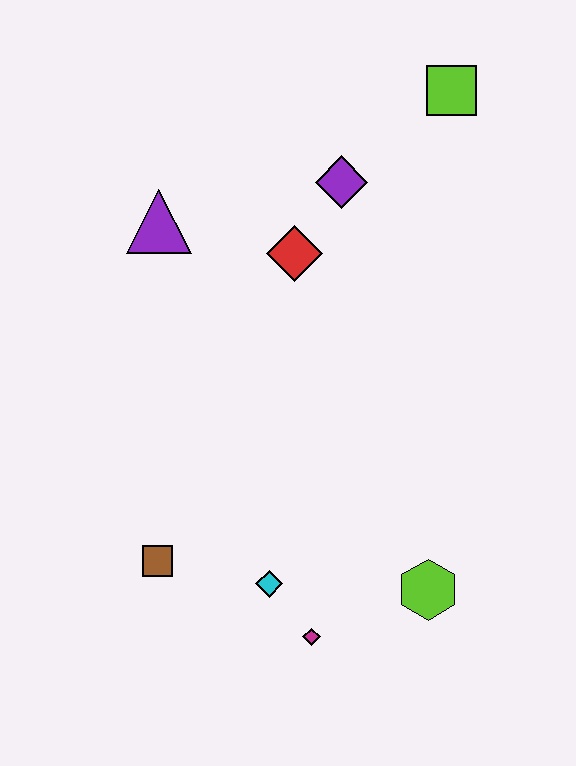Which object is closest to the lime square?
The purple diamond is closest to the lime square.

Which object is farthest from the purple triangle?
The lime hexagon is farthest from the purple triangle.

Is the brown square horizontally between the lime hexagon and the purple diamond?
No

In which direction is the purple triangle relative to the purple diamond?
The purple triangle is to the left of the purple diamond.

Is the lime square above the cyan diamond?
Yes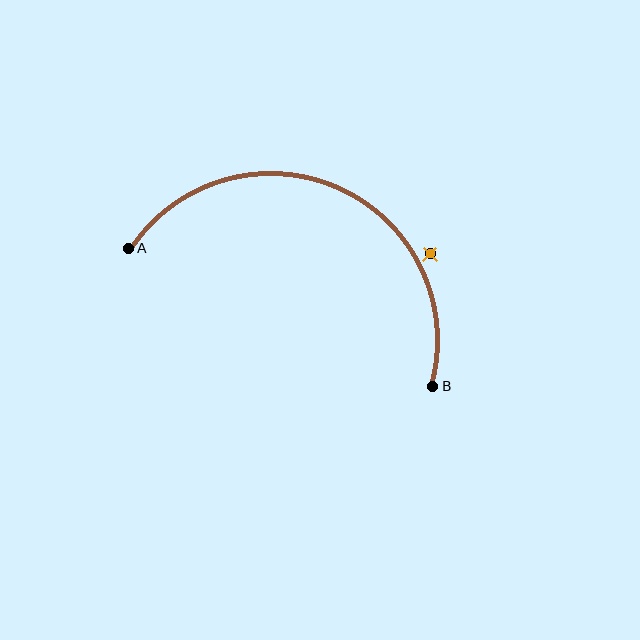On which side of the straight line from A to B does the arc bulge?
The arc bulges above the straight line connecting A and B.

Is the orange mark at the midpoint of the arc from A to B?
No — the orange mark does not lie on the arc at all. It sits slightly outside the curve.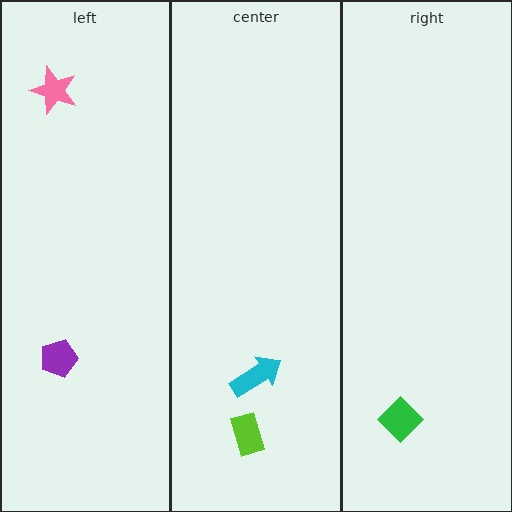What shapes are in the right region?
The green diamond.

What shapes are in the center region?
The lime rectangle, the cyan arrow.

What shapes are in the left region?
The purple pentagon, the pink star.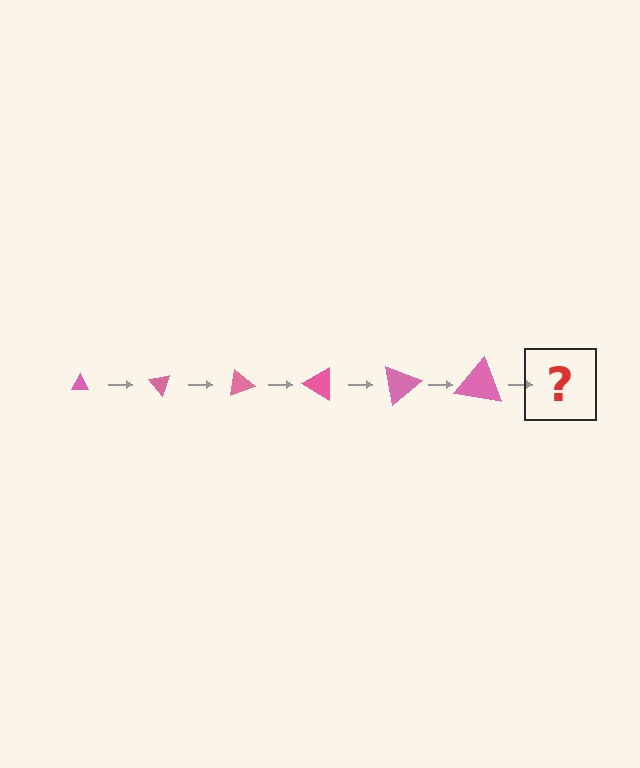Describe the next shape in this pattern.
It should be a triangle, larger than the previous one and rotated 300 degrees from the start.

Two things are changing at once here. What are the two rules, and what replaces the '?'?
The two rules are that the triangle grows larger each step and it rotates 50 degrees each step. The '?' should be a triangle, larger than the previous one and rotated 300 degrees from the start.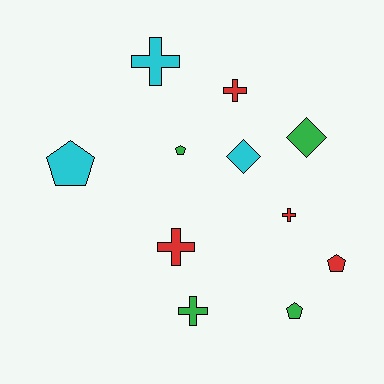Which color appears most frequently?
Red, with 4 objects.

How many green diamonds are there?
There is 1 green diamond.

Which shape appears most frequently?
Cross, with 5 objects.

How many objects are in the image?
There are 11 objects.